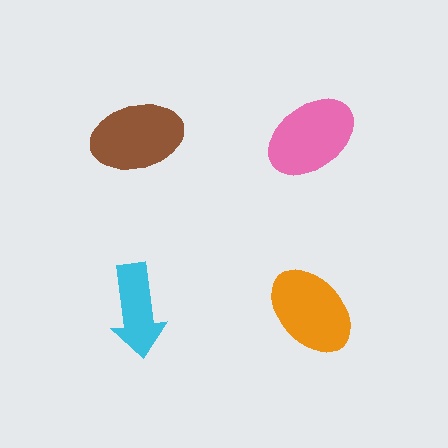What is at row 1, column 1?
A brown ellipse.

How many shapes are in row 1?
2 shapes.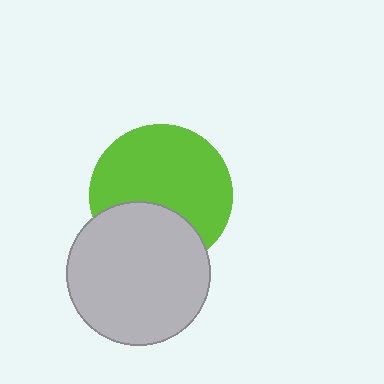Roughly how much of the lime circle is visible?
Most of it is visible (roughly 68%).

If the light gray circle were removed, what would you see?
You would see the complete lime circle.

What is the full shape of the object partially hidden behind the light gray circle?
The partially hidden object is a lime circle.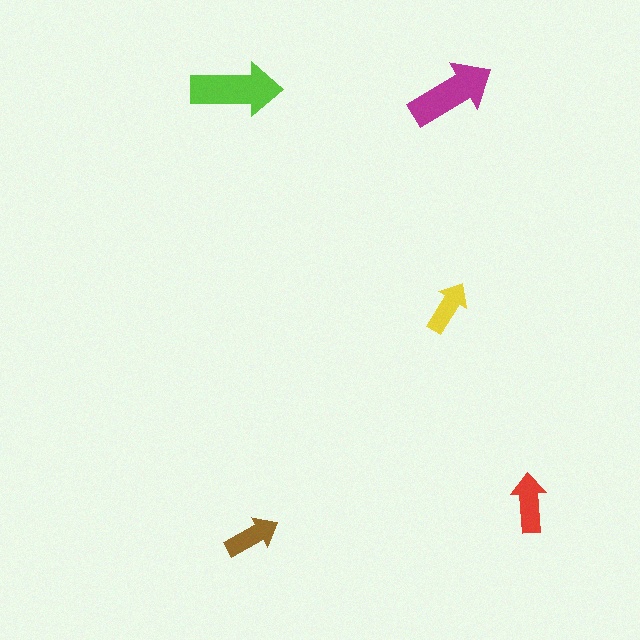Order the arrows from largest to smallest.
the lime one, the magenta one, the red one, the brown one, the yellow one.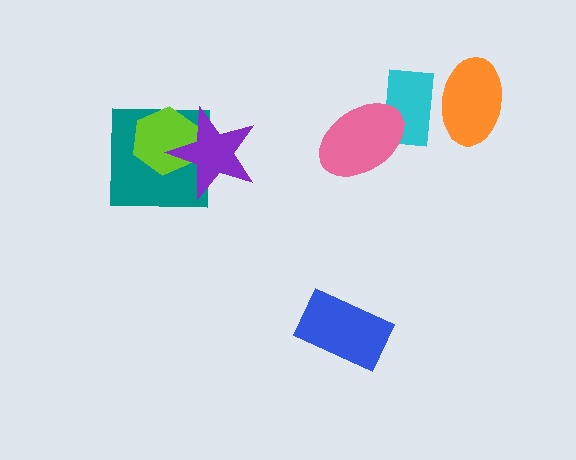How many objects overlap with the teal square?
2 objects overlap with the teal square.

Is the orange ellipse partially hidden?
Yes, it is partially covered by another shape.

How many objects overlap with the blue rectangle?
0 objects overlap with the blue rectangle.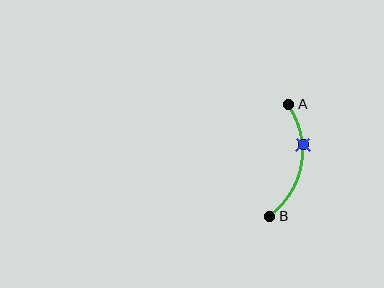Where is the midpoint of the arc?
The arc midpoint is the point on the curve farthest from the straight line joining A and B. It sits to the right of that line.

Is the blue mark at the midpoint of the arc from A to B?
No. The blue mark lies on the arc but is closer to endpoint A. The arc midpoint would be at the point on the curve equidistant along the arc from both A and B.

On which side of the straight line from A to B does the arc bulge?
The arc bulges to the right of the straight line connecting A and B.